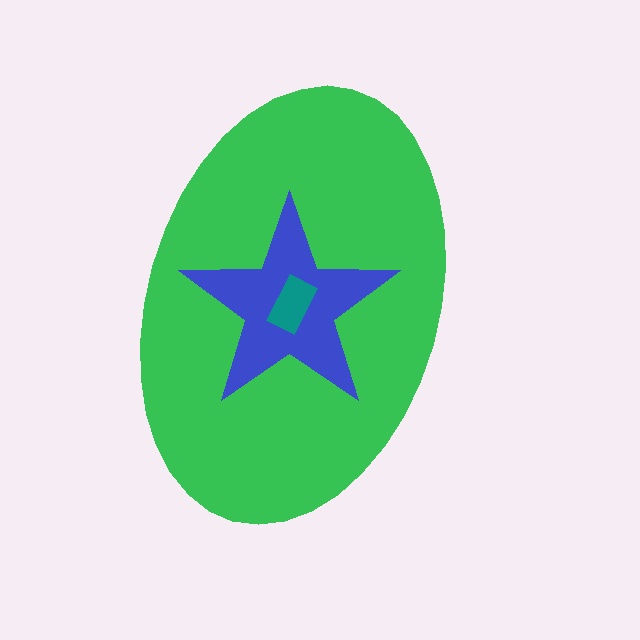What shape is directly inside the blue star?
The teal rectangle.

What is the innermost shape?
The teal rectangle.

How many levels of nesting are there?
3.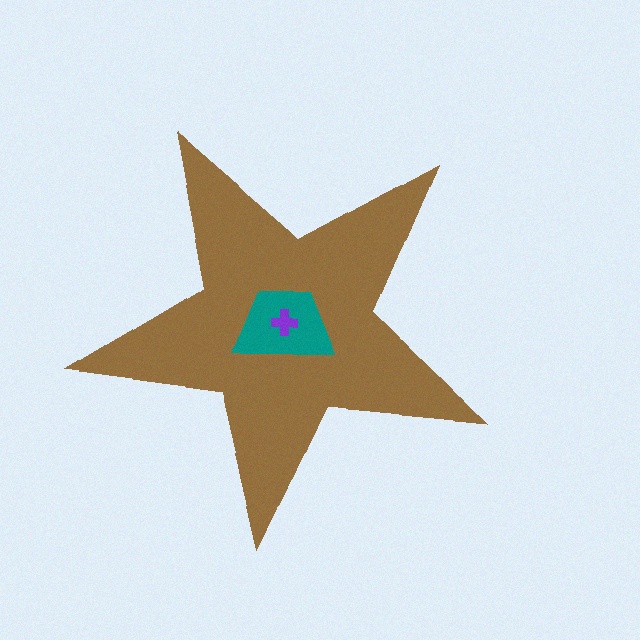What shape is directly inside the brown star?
The teal trapezoid.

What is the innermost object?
The purple cross.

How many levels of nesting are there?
3.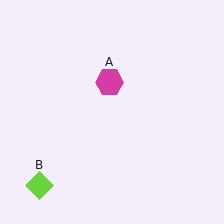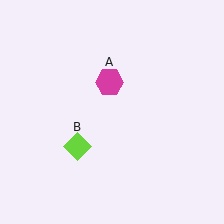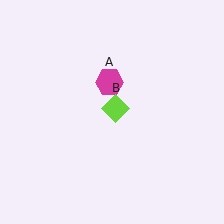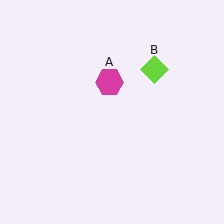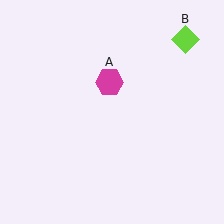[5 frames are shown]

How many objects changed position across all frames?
1 object changed position: lime diamond (object B).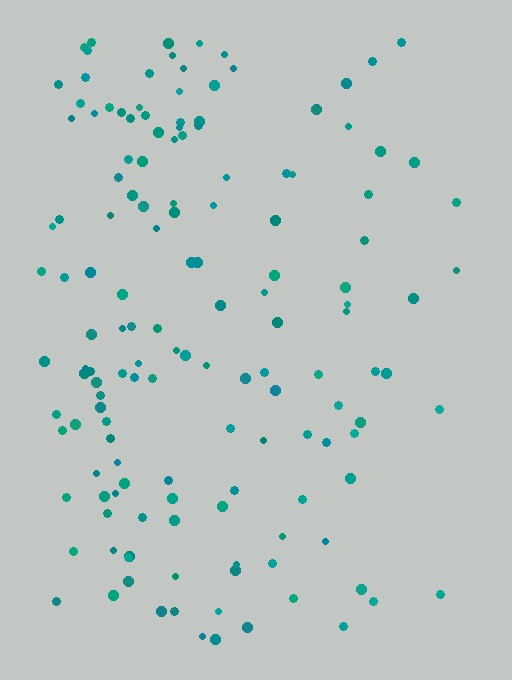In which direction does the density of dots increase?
From right to left, with the left side densest.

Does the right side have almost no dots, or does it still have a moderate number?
Still a moderate number, just noticeably fewer than the left.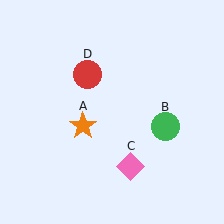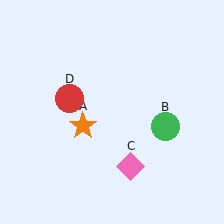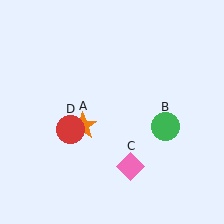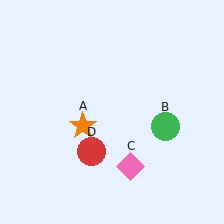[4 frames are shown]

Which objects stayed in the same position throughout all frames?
Orange star (object A) and green circle (object B) and pink diamond (object C) remained stationary.